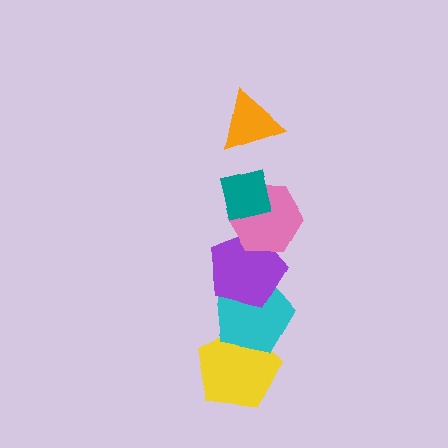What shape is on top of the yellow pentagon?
The cyan pentagon is on top of the yellow pentagon.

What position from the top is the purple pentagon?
The purple pentagon is 4th from the top.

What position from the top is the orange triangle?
The orange triangle is 1st from the top.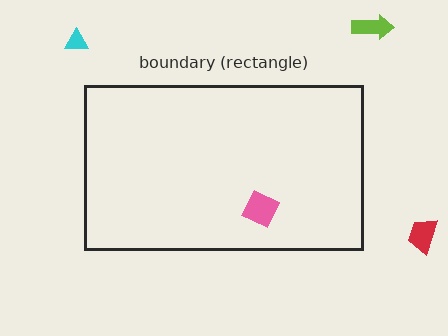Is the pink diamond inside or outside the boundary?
Inside.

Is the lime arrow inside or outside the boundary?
Outside.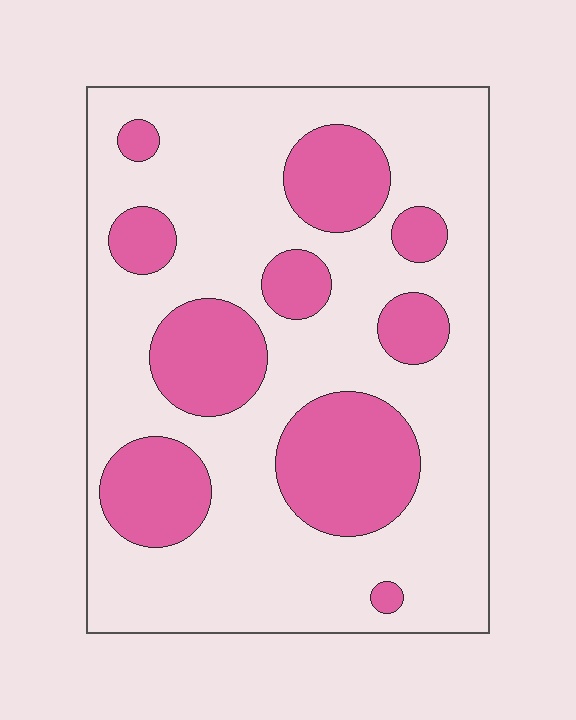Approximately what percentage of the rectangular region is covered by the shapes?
Approximately 30%.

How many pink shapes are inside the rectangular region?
10.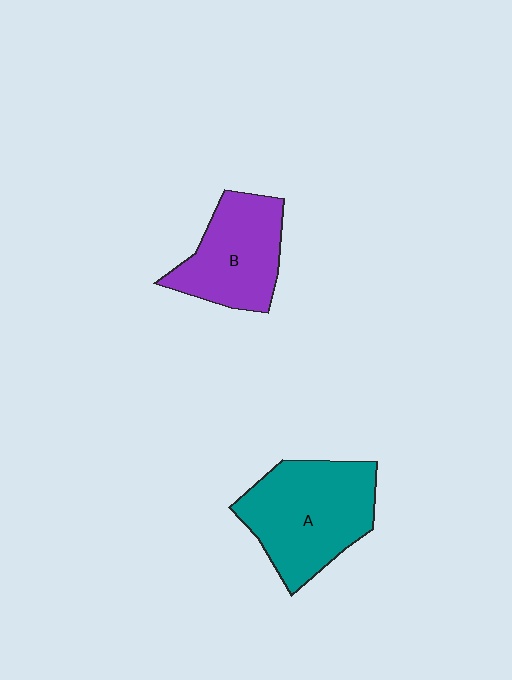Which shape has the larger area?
Shape A (teal).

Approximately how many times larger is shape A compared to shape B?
Approximately 1.3 times.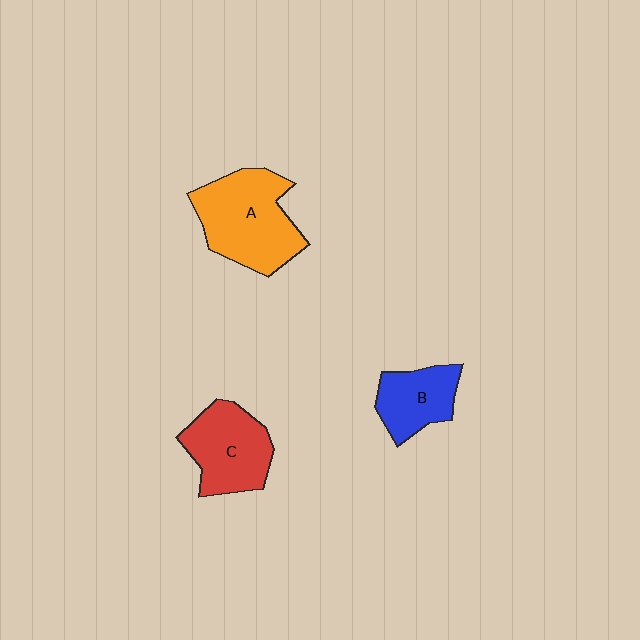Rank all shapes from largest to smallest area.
From largest to smallest: A (orange), C (red), B (blue).